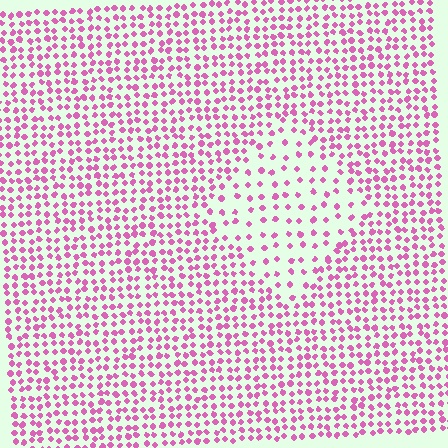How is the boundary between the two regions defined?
The boundary is defined by a change in element density (approximately 2.2x ratio). All elements are the same color, size, and shape.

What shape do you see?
I see a diamond.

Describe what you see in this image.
The image contains small pink elements arranged at two different densities. A diamond-shaped region is visible where the elements are less densely packed than the surrounding area.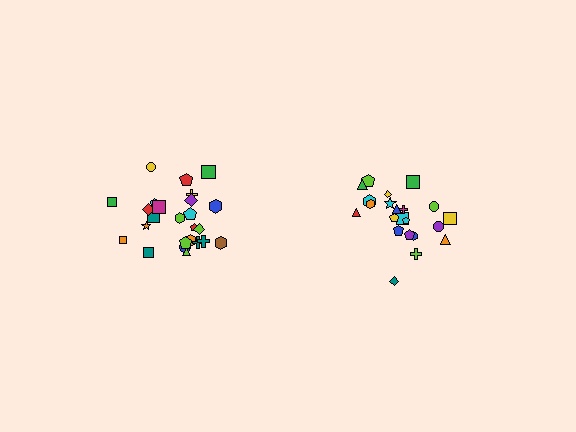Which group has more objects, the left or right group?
The left group.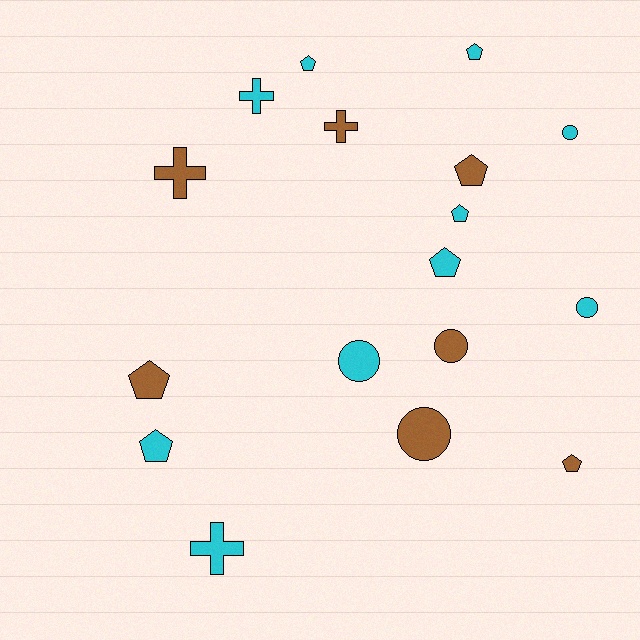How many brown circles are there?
There are 2 brown circles.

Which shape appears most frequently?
Pentagon, with 8 objects.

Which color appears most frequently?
Cyan, with 10 objects.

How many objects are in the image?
There are 17 objects.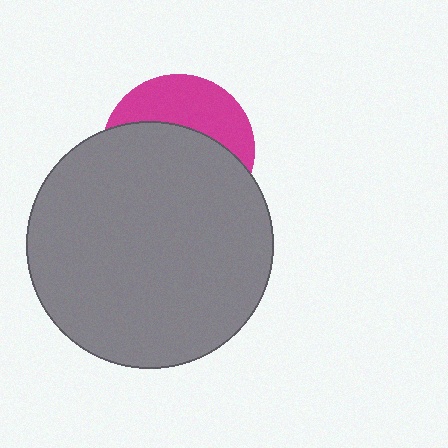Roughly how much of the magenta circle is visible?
A small part of it is visible (roughly 36%).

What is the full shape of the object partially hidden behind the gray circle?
The partially hidden object is a magenta circle.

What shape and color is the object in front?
The object in front is a gray circle.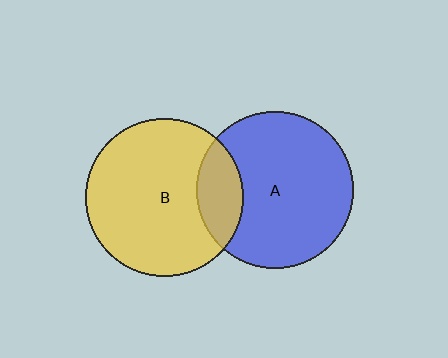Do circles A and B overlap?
Yes.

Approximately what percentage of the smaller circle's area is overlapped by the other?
Approximately 20%.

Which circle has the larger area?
Circle B (yellow).